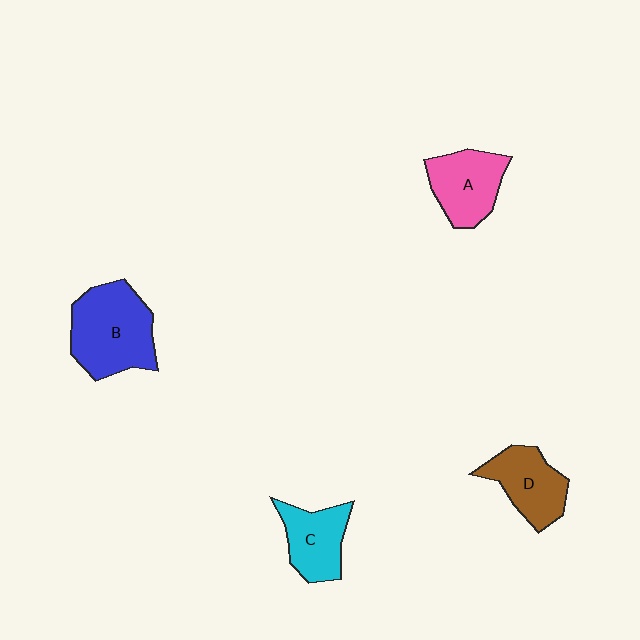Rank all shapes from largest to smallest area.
From largest to smallest: B (blue), A (pink), D (brown), C (cyan).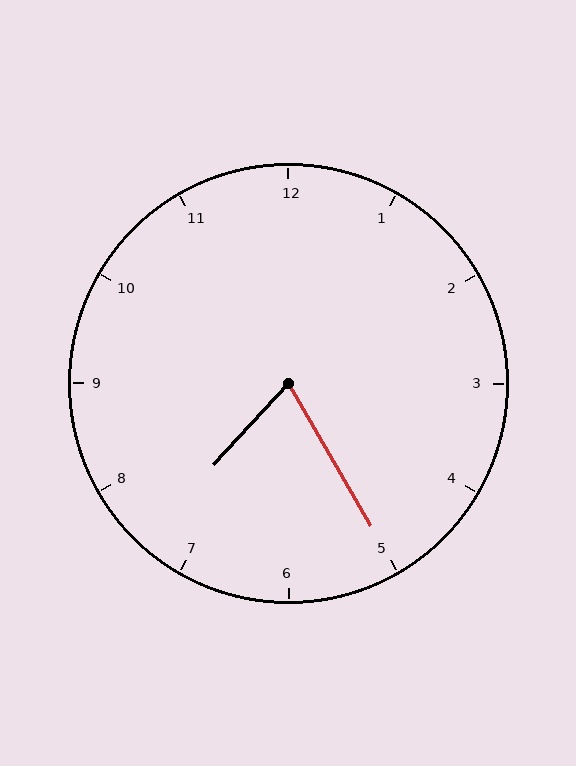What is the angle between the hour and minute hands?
Approximately 72 degrees.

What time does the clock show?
7:25.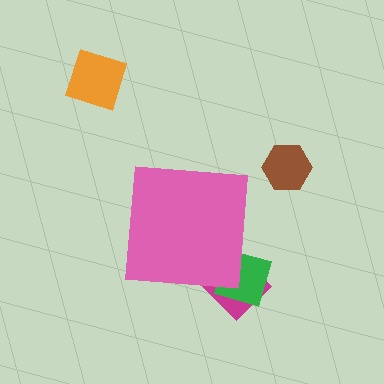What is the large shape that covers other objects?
A pink square.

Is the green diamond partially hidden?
Yes, the green diamond is partially hidden behind the pink square.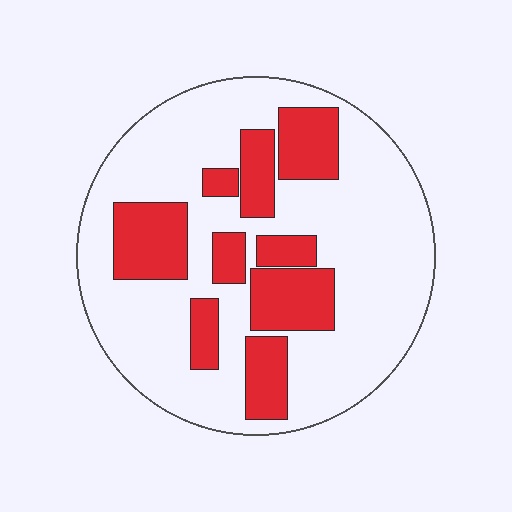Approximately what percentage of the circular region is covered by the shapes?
Approximately 30%.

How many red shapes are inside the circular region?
9.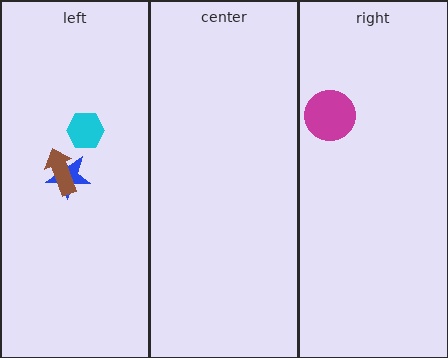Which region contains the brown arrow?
The left region.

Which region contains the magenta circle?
The right region.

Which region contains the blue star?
The left region.